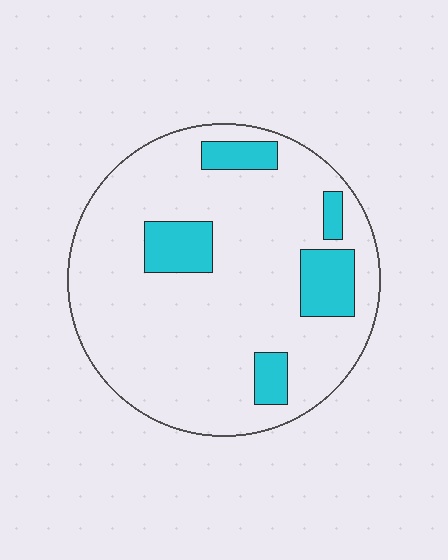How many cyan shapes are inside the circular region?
5.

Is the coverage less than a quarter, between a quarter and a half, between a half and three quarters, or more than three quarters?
Less than a quarter.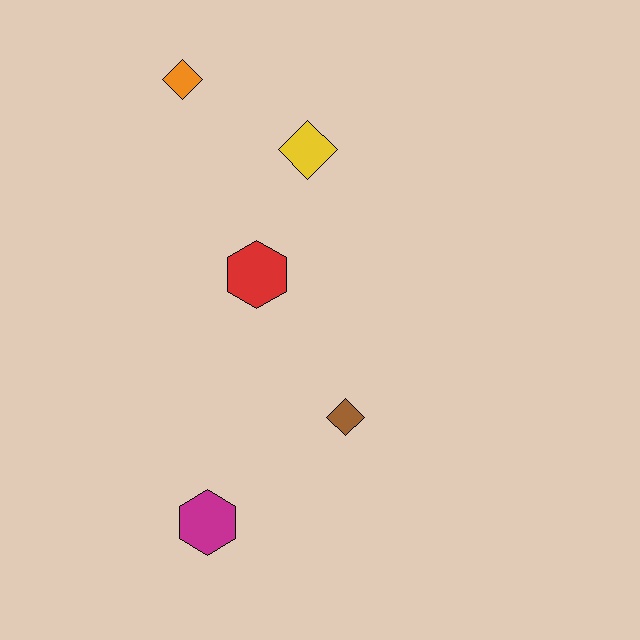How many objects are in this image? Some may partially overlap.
There are 5 objects.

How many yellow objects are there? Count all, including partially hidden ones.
There is 1 yellow object.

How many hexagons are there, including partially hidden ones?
There are 2 hexagons.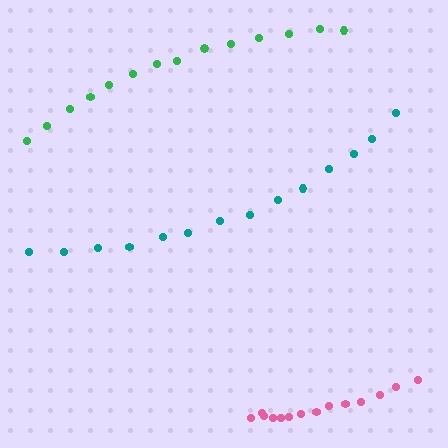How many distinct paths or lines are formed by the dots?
There are 3 distinct paths.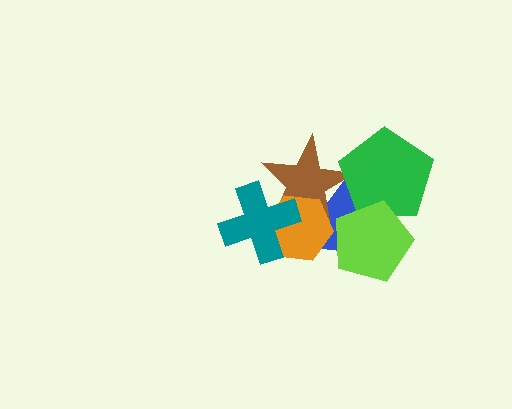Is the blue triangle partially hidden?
Yes, it is partially covered by another shape.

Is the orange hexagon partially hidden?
Yes, it is partially covered by another shape.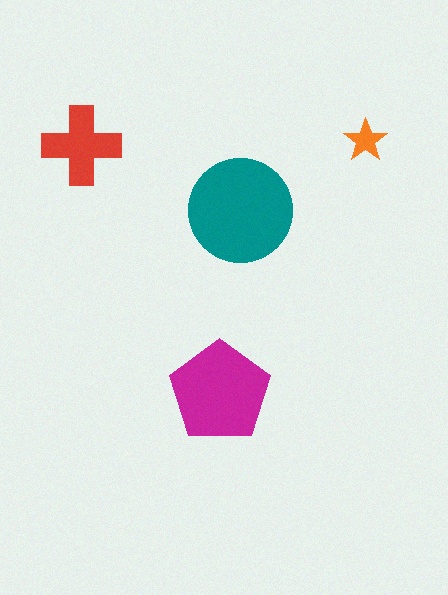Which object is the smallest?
The orange star.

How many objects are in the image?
There are 4 objects in the image.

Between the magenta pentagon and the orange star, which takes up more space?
The magenta pentagon.